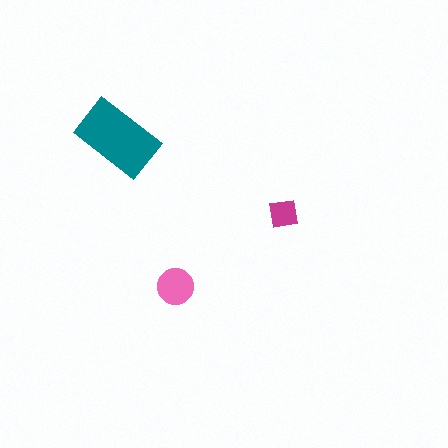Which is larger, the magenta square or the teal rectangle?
The teal rectangle.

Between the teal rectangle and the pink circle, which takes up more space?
The teal rectangle.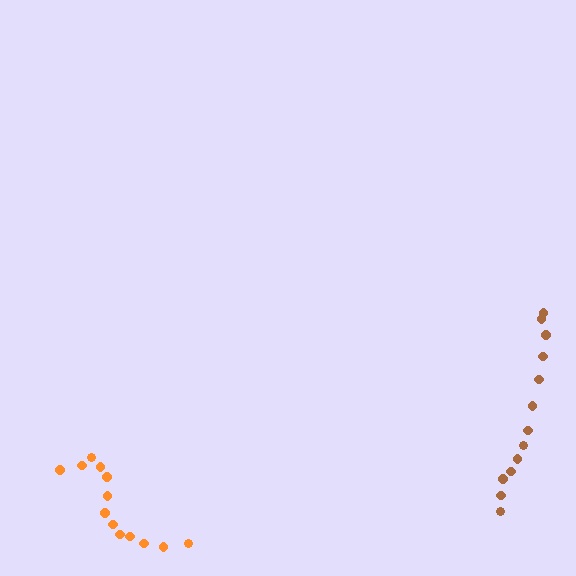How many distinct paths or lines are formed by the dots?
There are 2 distinct paths.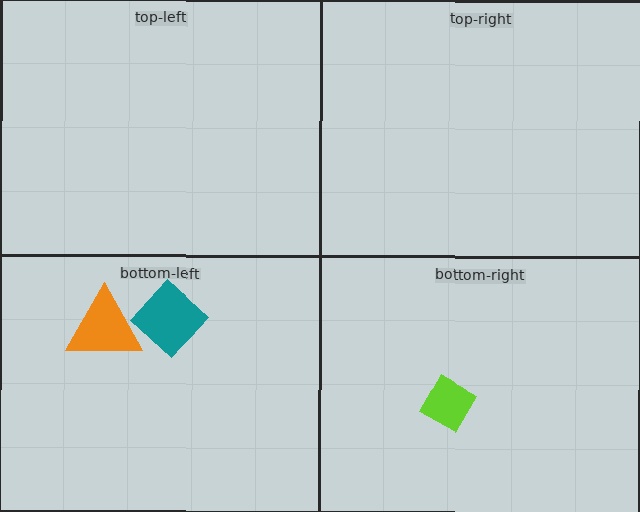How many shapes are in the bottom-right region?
1.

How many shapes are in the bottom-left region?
2.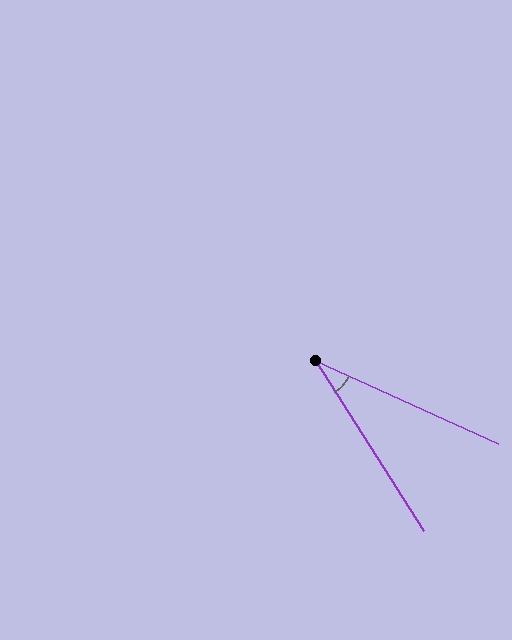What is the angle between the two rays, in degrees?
Approximately 33 degrees.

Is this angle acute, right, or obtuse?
It is acute.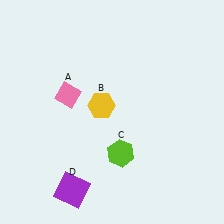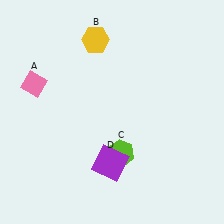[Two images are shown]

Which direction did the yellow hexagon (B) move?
The yellow hexagon (B) moved up.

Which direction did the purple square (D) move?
The purple square (D) moved right.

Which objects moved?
The objects that moved are: the pink diamond (A), the yellow hexagon (B), the purple square (D).